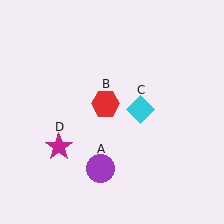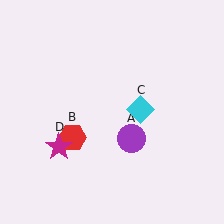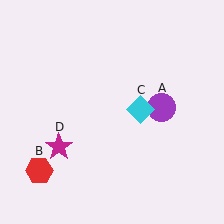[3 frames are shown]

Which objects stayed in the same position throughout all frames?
Cyan diamond (object C) and magenta star (object D) remained stationary.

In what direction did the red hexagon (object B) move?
The red hexagon (object B) moved down and to the left.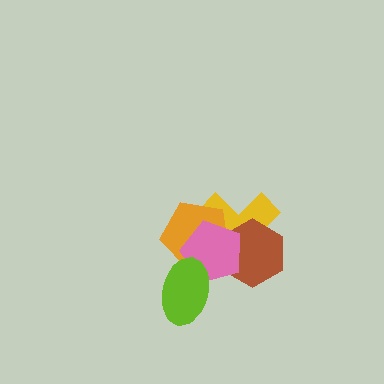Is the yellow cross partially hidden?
Yes, it is partially covered by another shape.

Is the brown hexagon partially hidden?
Yes, it is partially covered by another shape.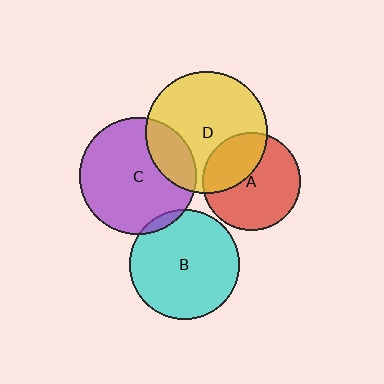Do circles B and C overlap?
Yes.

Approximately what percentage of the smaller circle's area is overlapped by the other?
Approximately 5%.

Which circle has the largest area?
Circle D (yellow).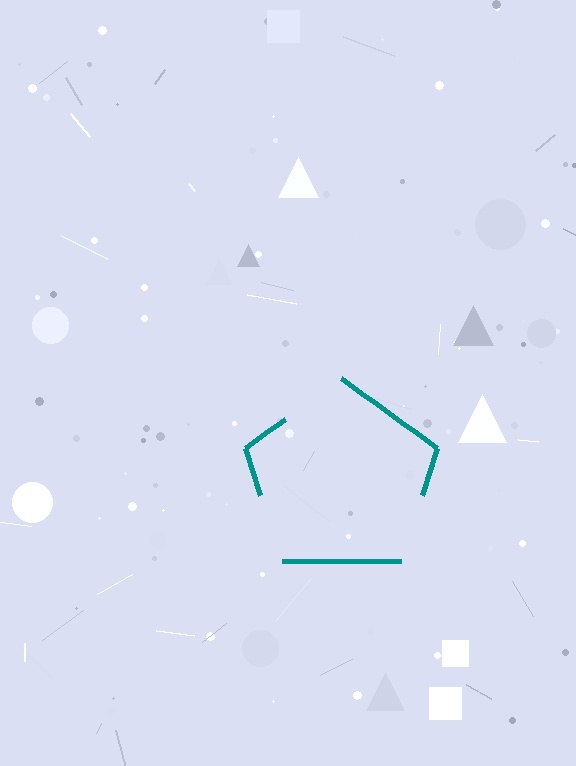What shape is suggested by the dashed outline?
The dashed outline suggests a pentagon.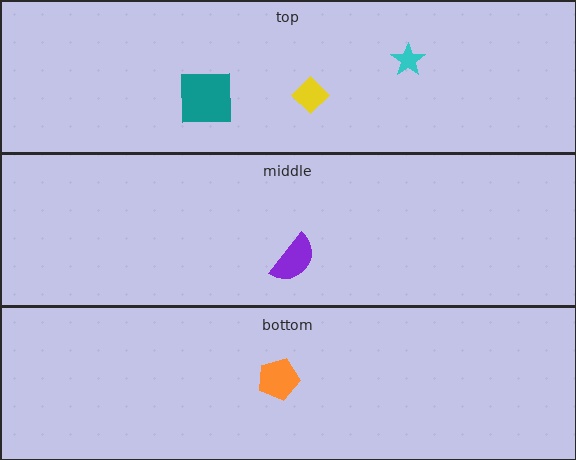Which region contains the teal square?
The top region.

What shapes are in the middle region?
The purple semicircle.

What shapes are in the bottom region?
The orange pentagon.